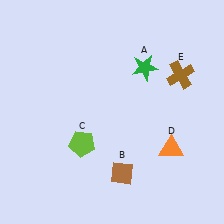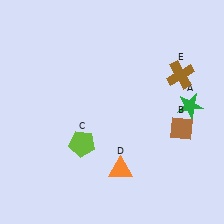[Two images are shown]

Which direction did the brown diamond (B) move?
The brown diamond (B) moved right.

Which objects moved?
The objects that moved are: the green star (A), the brown diamond (B), the orange triangle (D).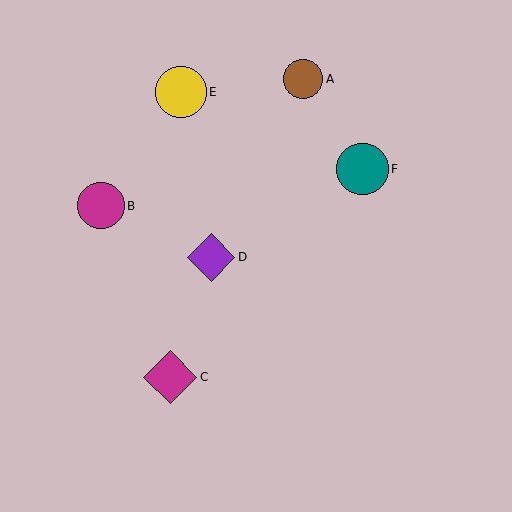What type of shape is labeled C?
Shape C is a magenta diamond.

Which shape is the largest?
The magenta diamond (labeled C) is the largest.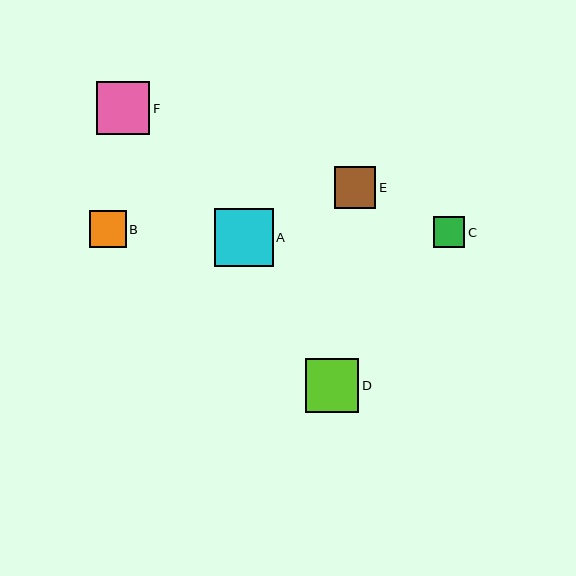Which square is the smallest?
Square C is the smallest with a size of approximately 31 pixels.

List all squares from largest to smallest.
From largest to smallest: A, D, F, E, B, C.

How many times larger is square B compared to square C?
Square B is approximately 1.2 times the size of square C.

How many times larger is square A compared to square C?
Square A is approximately 1.9 times the size of square C.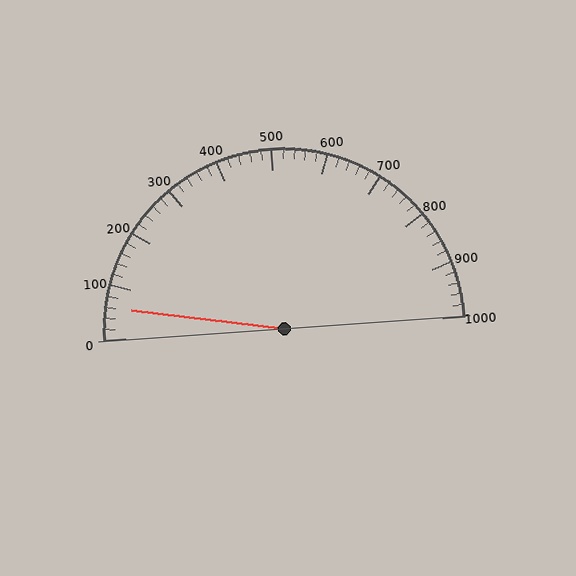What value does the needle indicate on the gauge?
The needle indicates approximately 60.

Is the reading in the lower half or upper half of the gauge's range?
The reading is in the lower half of the range (0 to 1000).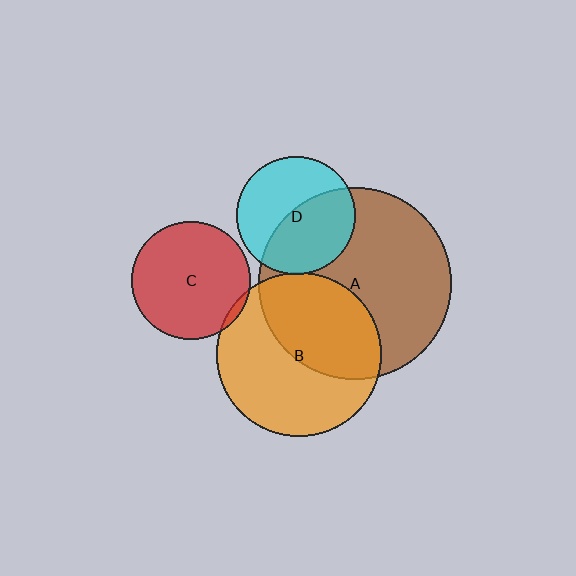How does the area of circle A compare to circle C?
Approximately 2.6 times.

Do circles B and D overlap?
Yes.